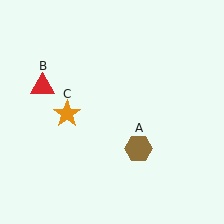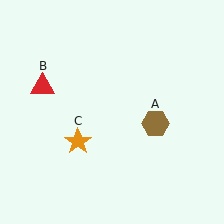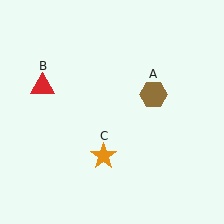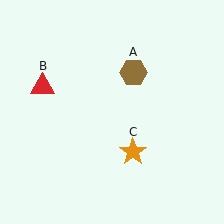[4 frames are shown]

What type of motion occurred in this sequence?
The brown hexagon (object A), orange star (object C) rotated counterclockwise around the center of the scene.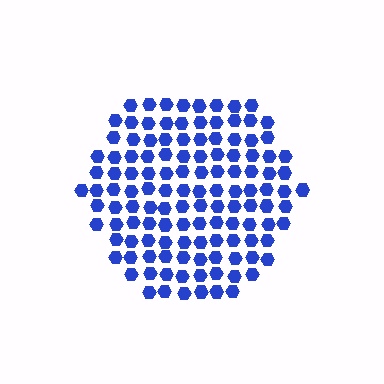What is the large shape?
The large shape is a hexagon.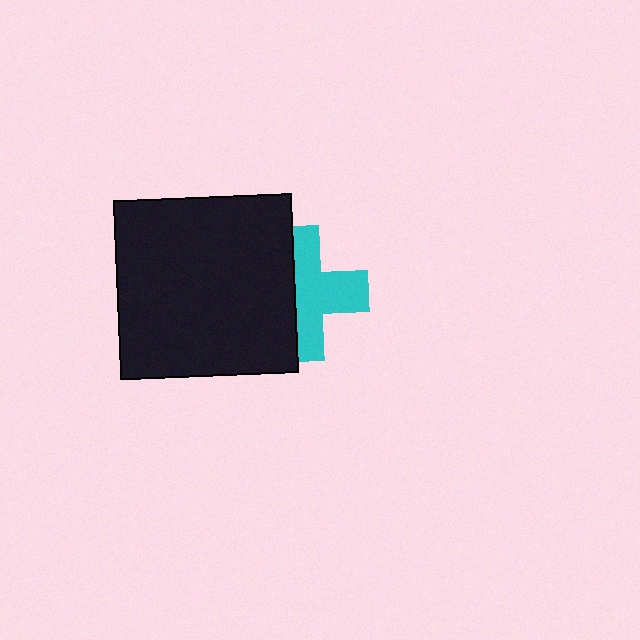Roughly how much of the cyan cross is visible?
About half of it is visible (roughly 57%).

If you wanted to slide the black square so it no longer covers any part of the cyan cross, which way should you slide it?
Slide it left — that is the most direct way to separate the two shapes.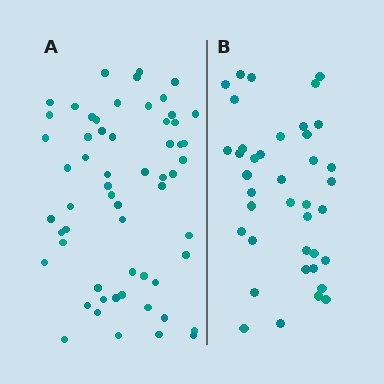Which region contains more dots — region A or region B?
Region A (the left region) has more dots.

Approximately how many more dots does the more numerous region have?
Region A has approximately 20 more dots than region B.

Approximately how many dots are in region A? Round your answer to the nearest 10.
About 60 dots. (The exact count is 59, which rounds to 60.)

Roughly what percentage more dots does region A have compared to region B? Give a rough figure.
About 50% more.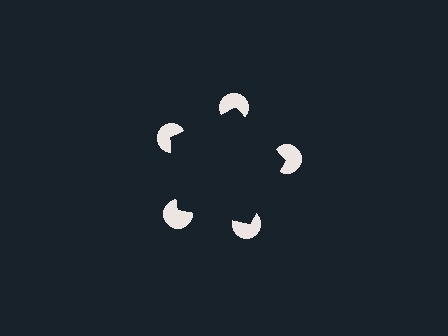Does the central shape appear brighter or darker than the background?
It typically appears slightly darker than the background, even though no actual brightness change is drawn.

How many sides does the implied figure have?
5 sides.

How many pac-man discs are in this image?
There are 5 — one at each vertex of the illusory pentagon.